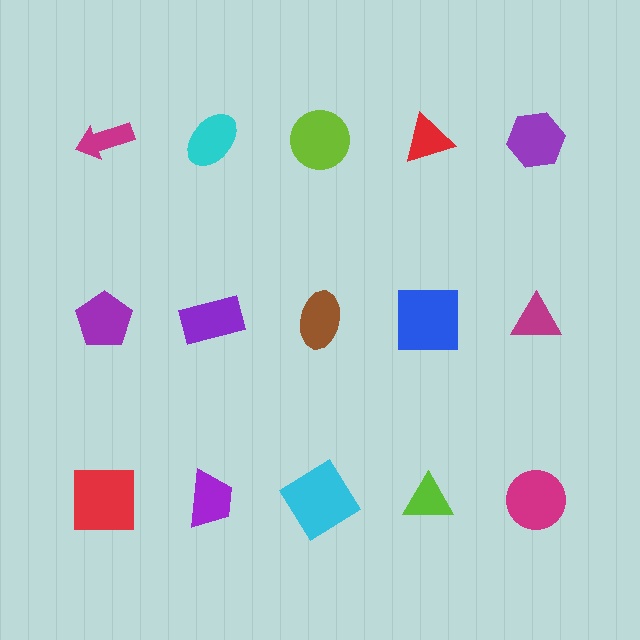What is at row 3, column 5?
A magenta circle.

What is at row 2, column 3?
A brown ellipse.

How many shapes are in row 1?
5 shapes.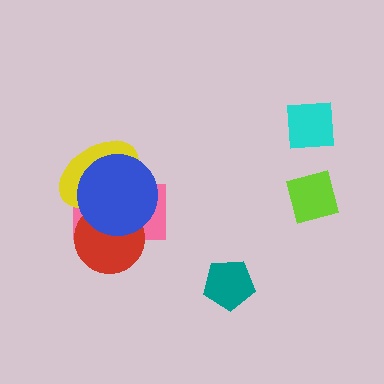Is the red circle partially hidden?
Yes, it is partially covered by another shape.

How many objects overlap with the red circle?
3 objects overlap with the red circle.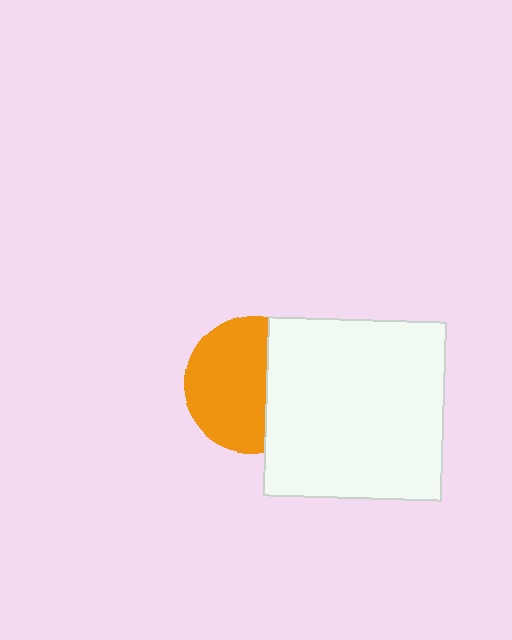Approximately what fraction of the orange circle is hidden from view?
Roughly 38% of the orange circle is hidden behind the white square.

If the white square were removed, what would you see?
You would see the complete orange circle.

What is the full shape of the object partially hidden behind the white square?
The partially hidden object is an orange circle.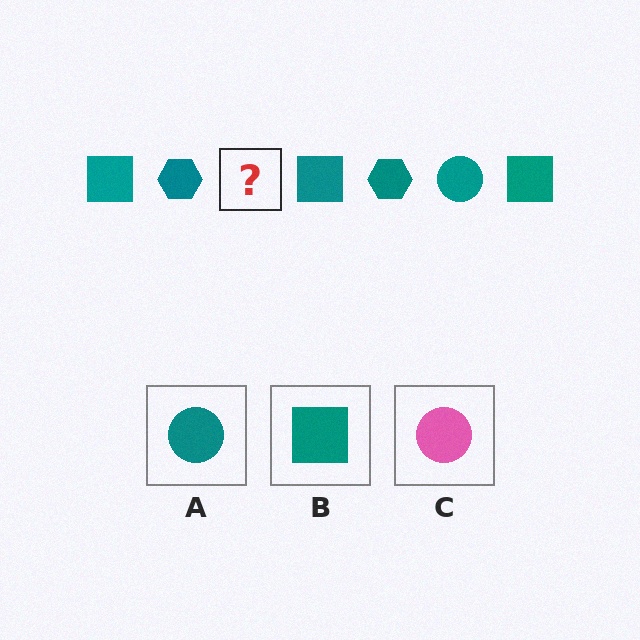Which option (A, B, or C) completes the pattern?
A.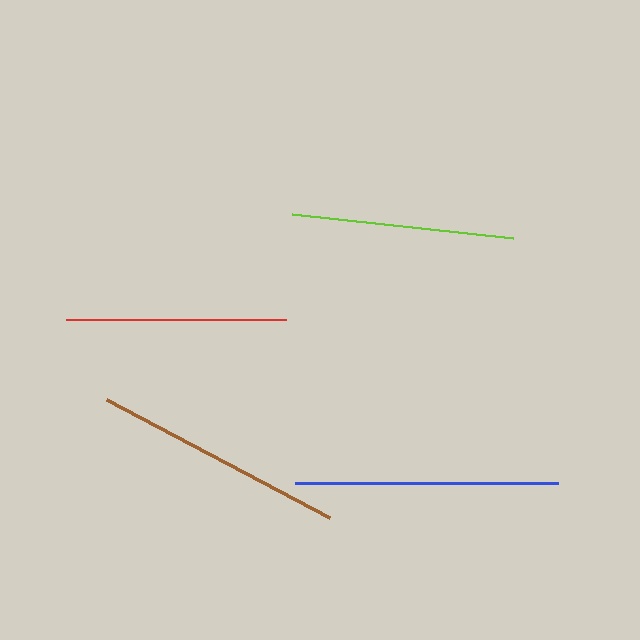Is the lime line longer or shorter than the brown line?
The brown line is longer than the lime line.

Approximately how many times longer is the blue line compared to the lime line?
The blue line is approximately 1.2 times the length of the lime line.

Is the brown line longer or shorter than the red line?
The brown line is longer than the red line.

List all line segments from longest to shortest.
From longest to shortest: blue, brown, lime, red.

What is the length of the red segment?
The red segment is approximately 220 pixels long.